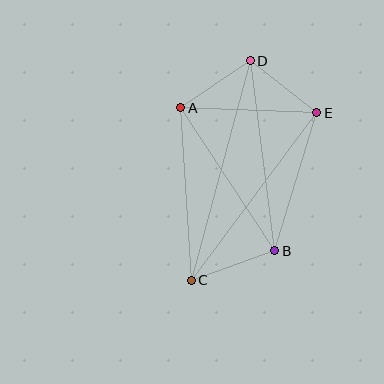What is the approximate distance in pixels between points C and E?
The distance between C and E is approximately 210 pixels.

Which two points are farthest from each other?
Points C and D are farthest from each other.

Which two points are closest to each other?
Points A and D are closest to each other.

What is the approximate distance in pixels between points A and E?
The distance between A and E is approximately 136 pixels.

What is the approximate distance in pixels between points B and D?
The distance between B and D is approximately 192 pixels.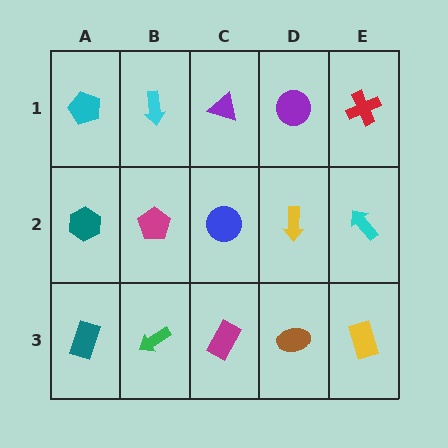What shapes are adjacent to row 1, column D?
A yellow arrow (row 2, column D), a purple triangle (row 1, column C), a red cross (row 1, column E).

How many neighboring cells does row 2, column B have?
4.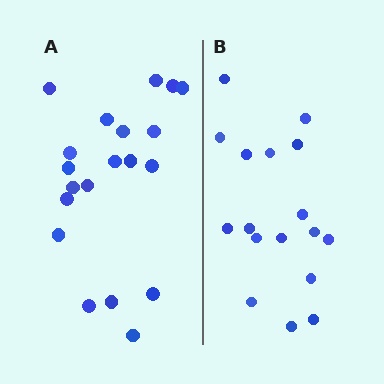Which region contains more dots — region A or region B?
Region A (the left region) has more dots.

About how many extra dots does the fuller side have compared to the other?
Region A has just a few more — roughly 2 or 3 more dots than region B.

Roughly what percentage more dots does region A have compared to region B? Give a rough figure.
About 20% more.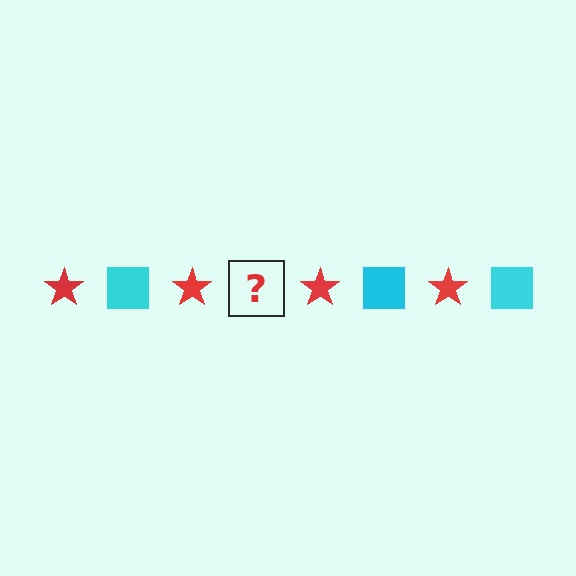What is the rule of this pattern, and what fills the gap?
The rule is that the pattern alternates between red star and cyan square. The gap should be filled with a cyan square.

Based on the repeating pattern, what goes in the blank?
The blank should be a cyan square.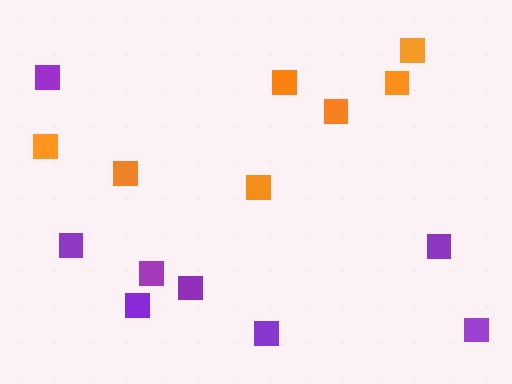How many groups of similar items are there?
There are 2 groups: one group of orange squares (7) and one group of purple squares (8).